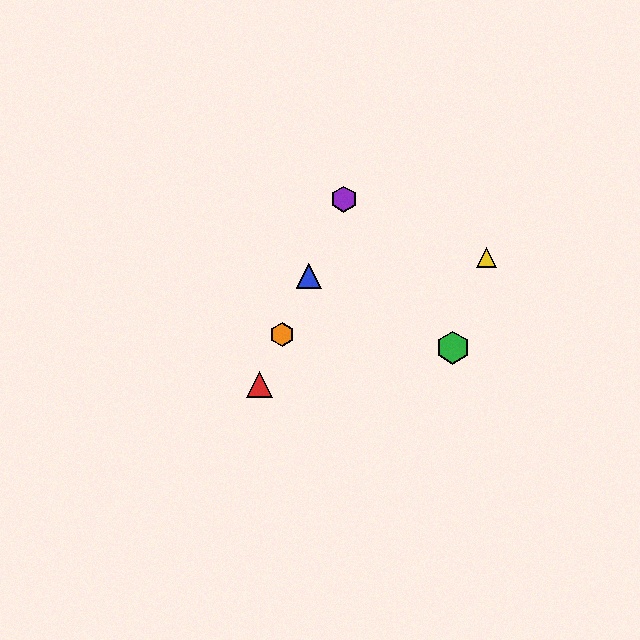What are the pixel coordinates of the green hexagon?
The green hexagon is at (453, 348).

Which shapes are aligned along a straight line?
The red triangle, the blue triangle, the purple hexagon, the orange hexagon are aligned along a straight line.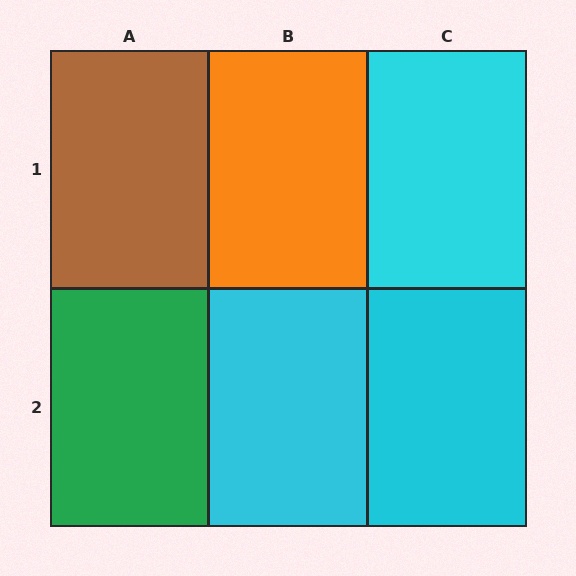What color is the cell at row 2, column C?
Cyan.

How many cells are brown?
1 cell is brown.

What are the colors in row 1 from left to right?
Brown, orange, cyan.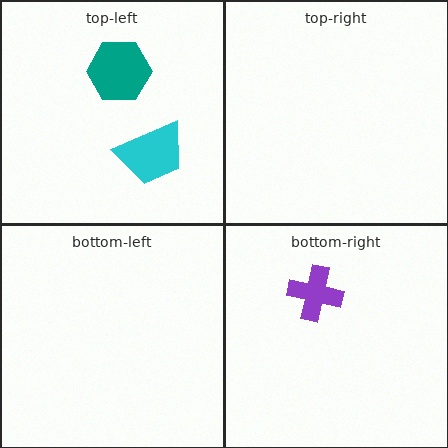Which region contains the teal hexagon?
The top-left region.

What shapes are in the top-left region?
The teal hexagon, the cyan trapezoid.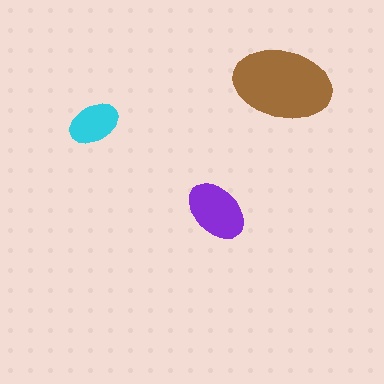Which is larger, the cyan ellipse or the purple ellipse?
The purple one.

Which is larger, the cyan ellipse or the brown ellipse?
The brown one.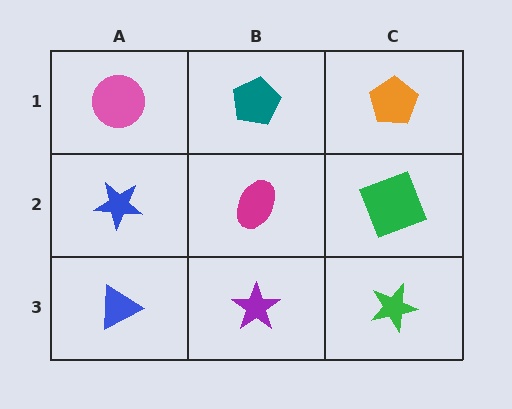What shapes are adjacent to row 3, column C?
A green square (row 2, column C), a purple star (row 3, column B).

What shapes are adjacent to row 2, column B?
A teal pentagon (row 1, column B), a purple star (row 3, column B), a blue star (row 2, column A), a green square (row 2, column C).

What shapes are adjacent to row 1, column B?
A magenta ellipse (row 2, column B), a pink circle (row 1, column A), an orange pentagon (row 1, column C).